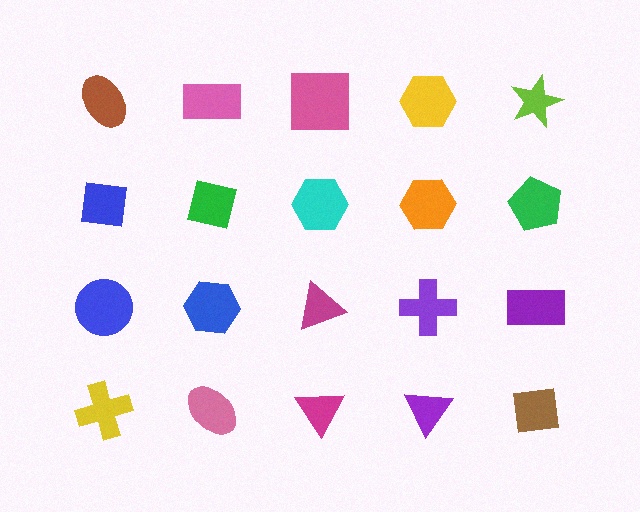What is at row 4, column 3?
A magenta triangle.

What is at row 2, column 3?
A cyan hexagon.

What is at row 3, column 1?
A blue circle.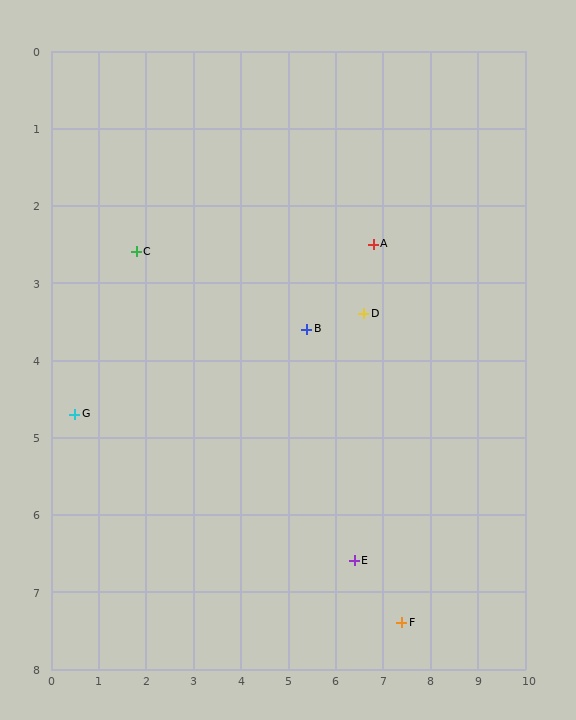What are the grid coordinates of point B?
Point B is at approximately (5.4, 3.6).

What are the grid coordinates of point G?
Point G is at approximately (0.5, 4.7).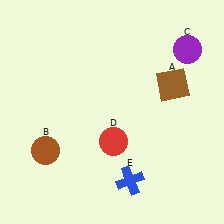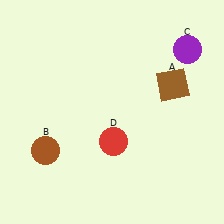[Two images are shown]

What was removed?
The blue cross (E) was removed in Image 2.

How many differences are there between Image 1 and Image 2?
There is 1 difference between the two images.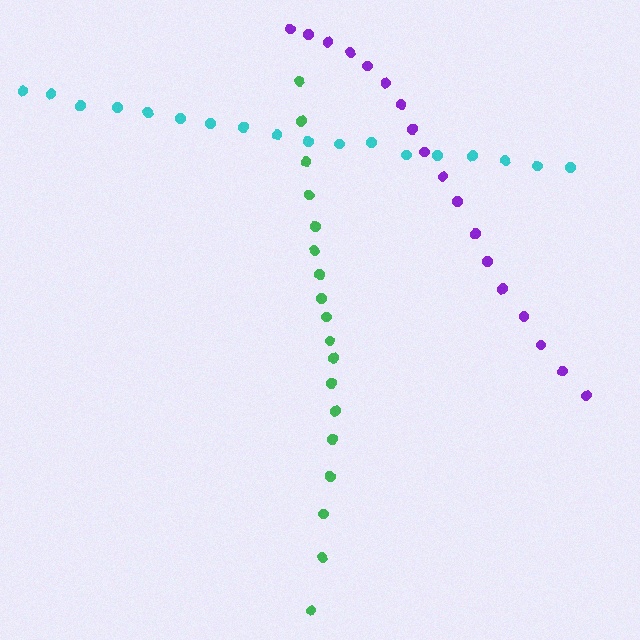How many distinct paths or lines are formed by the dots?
There are 3 distinct paths.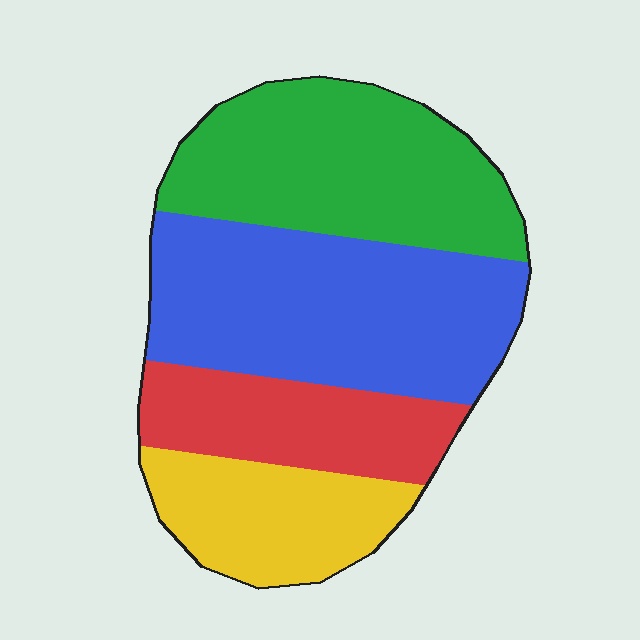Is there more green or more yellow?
Green.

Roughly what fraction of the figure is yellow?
Yellow takes up about one sixth (1/6) of the figure.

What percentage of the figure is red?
Red takes up about one sixth (1/6) of the figure.